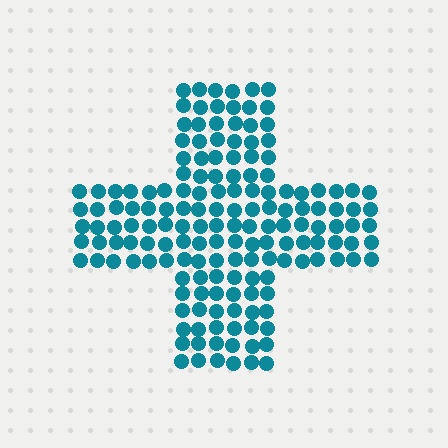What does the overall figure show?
The overall figure shows a cross.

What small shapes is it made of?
It is made of small circles.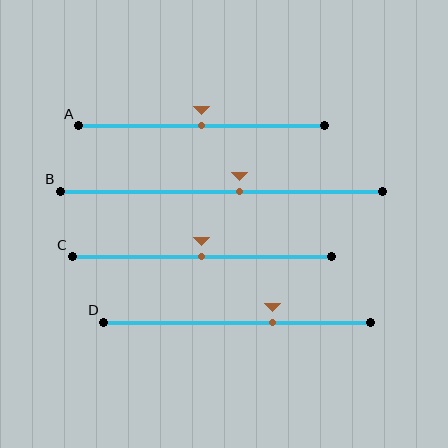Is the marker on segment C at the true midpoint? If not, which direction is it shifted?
Yes, the marker on segment C is at the true midpoint.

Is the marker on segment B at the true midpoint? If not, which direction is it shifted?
No, the marker on segment B is shifted to the right by about 6% of the segment length.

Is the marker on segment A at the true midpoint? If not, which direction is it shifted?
Yes, the marker on segment A is at the true midpoint.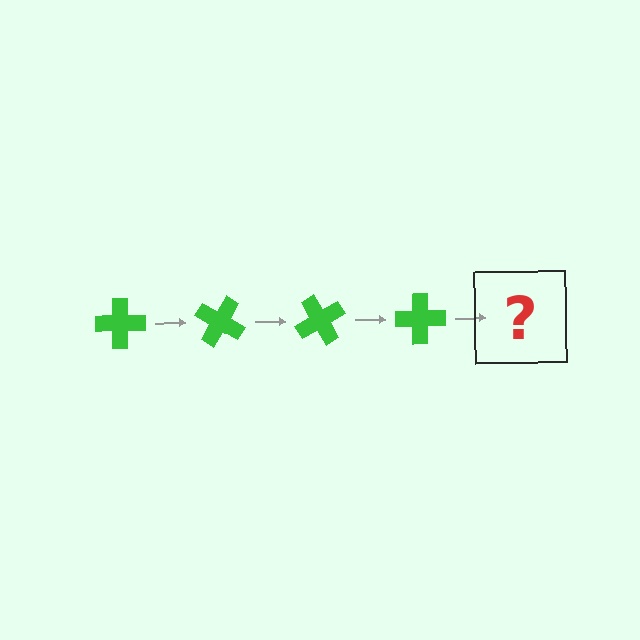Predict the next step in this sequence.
The next step is a green cross rotated 120 degrees.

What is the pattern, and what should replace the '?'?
The pattern is that the cross rotates 30 degrees each step. The '?' should be a green cross rotated 120 degrees.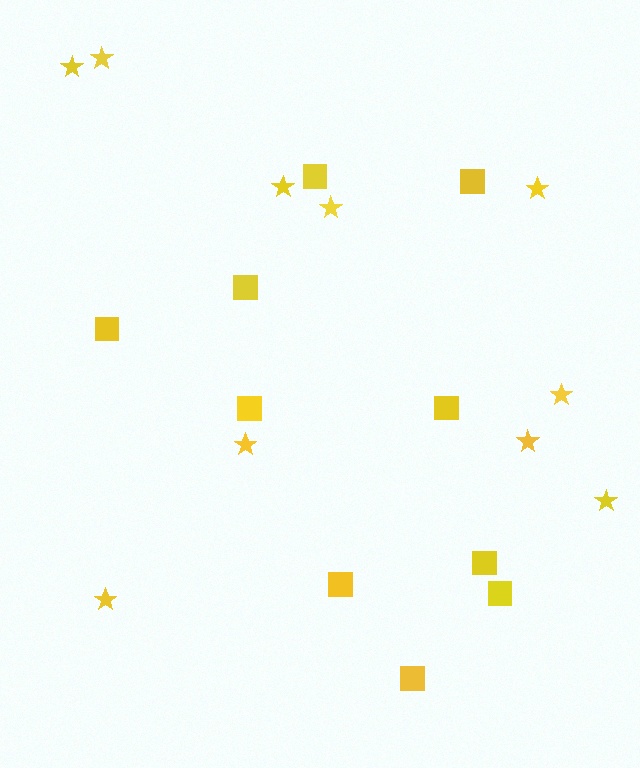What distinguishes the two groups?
There are 2 groups: one group of squares (10) and one group of stars (10).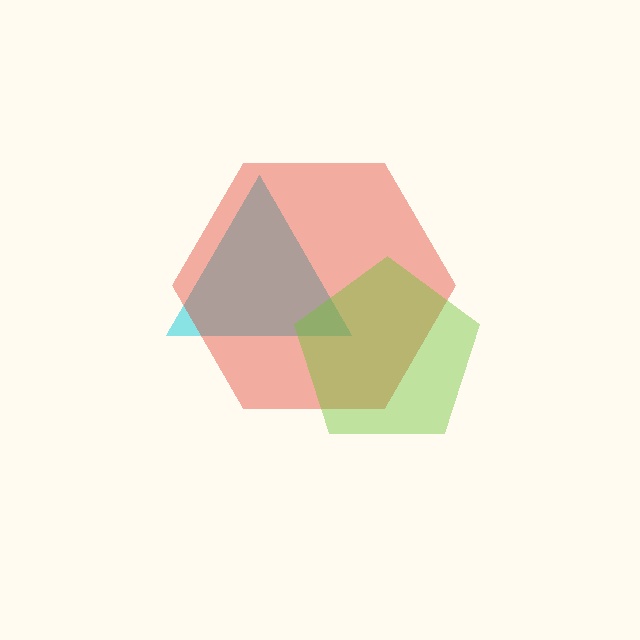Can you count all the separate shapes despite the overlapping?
Yes, there are 3 separate shapes.